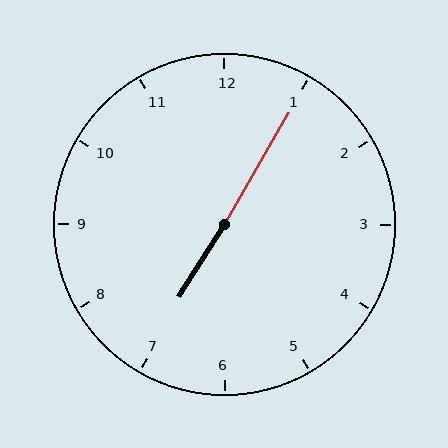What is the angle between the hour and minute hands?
Approximately 178 degrees.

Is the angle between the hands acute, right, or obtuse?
It is obtuse.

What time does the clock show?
7:05.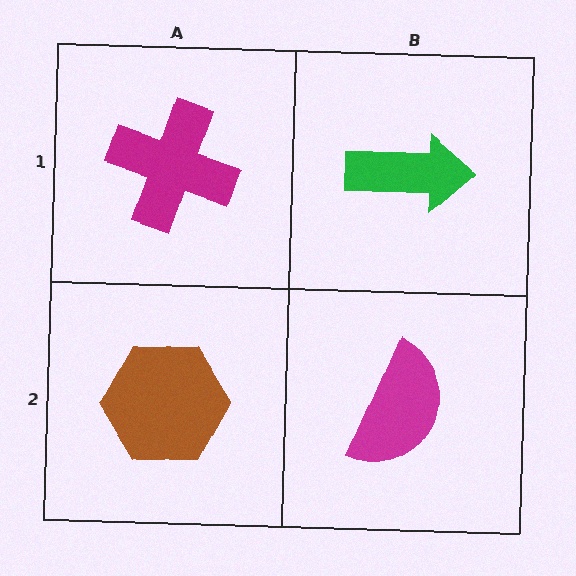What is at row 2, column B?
A magenta semicircle.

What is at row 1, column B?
A green arrow.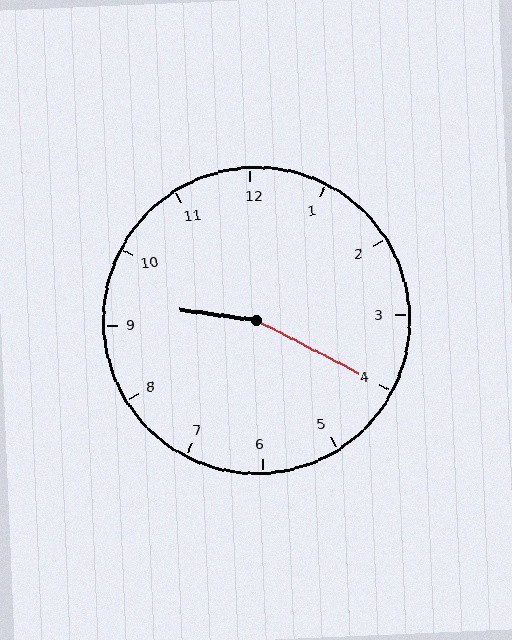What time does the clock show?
9:20.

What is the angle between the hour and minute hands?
Approximately 160 degrees.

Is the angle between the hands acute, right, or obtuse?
It is obtuse.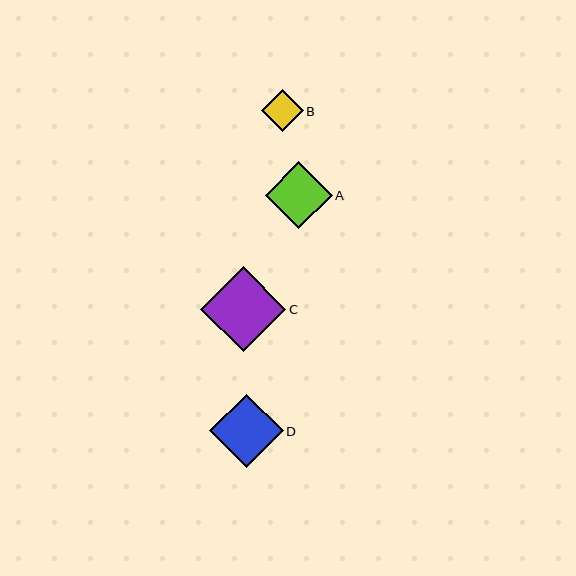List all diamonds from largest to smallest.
From largest to smallest: C, D, A, B.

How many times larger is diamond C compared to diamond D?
Diamond C is approximately 1.2 times the size of diamond D.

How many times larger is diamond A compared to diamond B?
Diamond A is approximately 1.6 times the size of diamond B.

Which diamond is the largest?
Diamond C is the largest with a size of approximately 85 pixels.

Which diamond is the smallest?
Diamond B is the smallest with a size of approximately 42 pixels.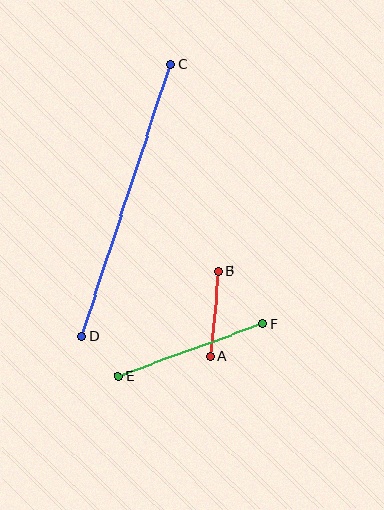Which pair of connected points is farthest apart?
Points C and D are farthest apart.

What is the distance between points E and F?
The distance is approximately 154 pixels.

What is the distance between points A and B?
The distance is approximately 86 pixels.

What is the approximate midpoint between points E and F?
The midpoint is at approximately (190, 350) pixels.